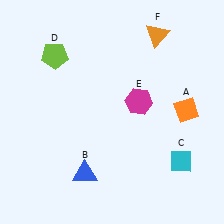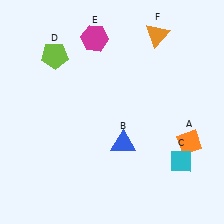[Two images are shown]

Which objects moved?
The objects that moved are: the orange diamond (A), the blue triangle (B), the magenta hexagon (E).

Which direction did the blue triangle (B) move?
The blue triangle (B) moved right.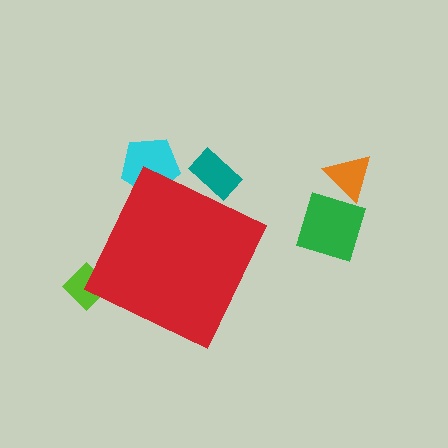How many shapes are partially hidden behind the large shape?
3 shapes are partially hidden.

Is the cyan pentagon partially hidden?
Yes, the cyan pentagon is partially hidden behind the red diamond.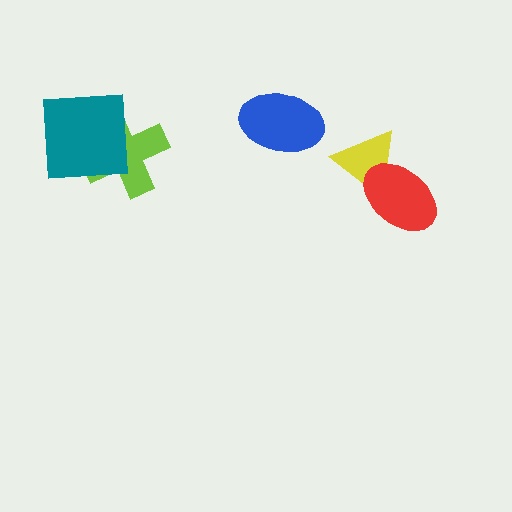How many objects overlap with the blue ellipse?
0 objects overlap with the blue ellipse.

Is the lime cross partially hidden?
Yes, it is partially covered by another shape.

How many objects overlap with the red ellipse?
1 object overlaps with the red ellipse.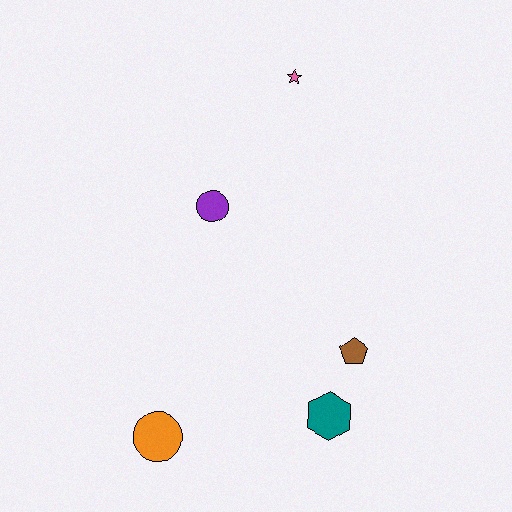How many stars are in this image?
There is 1 star.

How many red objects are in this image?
There are no red objects.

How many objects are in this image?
There are 5 objects.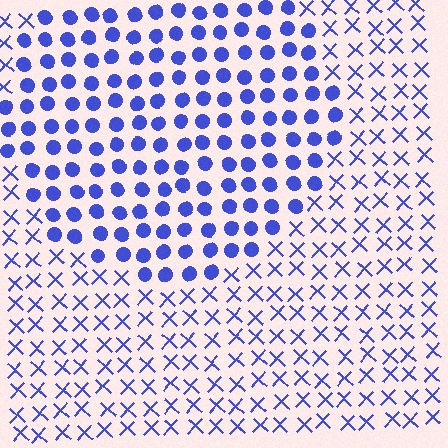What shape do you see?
I see a circle.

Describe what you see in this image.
The image is filled with small blue elements arranged in a uniform grid. A circle-shaped region contains circles, while the surrounding area contains X marks. The boundary is defined purely by the change in element shape.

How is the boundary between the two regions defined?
The boundary is defined by a change in element shape: circles inside vs. X marks outside. All elements share the same color and spacing.